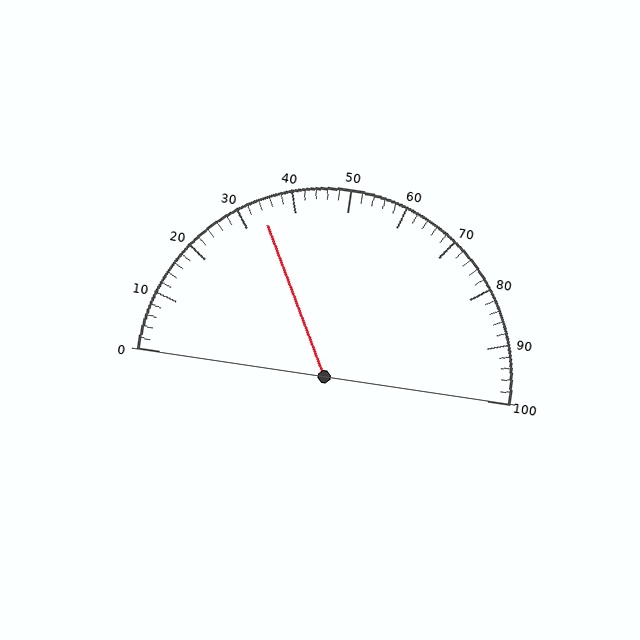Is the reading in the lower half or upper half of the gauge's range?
The reading is in the lower half of the range (0 to 100).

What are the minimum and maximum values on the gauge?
The gauge ranges from 0 to 100.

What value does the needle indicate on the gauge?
The needle indicates approximately 34.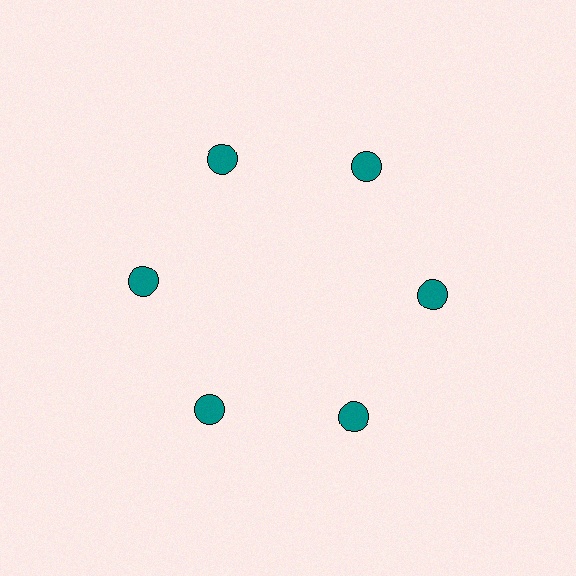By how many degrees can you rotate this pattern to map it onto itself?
The pattern maps onto itself every 60 degrees of rotation.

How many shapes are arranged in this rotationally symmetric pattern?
There are 6 shapes, arranged in 6 groups of 1.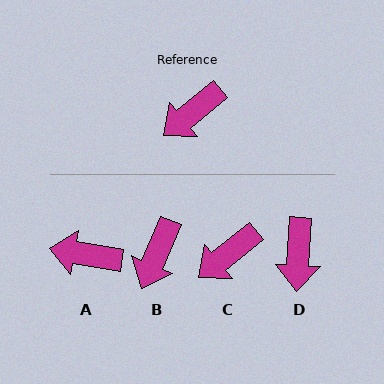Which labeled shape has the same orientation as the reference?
C.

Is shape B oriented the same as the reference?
No, it is off by about 28 degrees.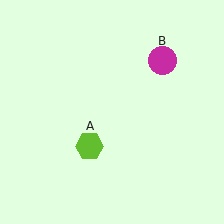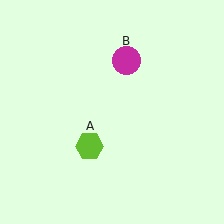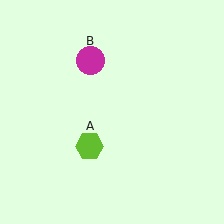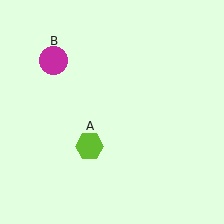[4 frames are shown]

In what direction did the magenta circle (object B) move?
The magenta circle (object B) moved left.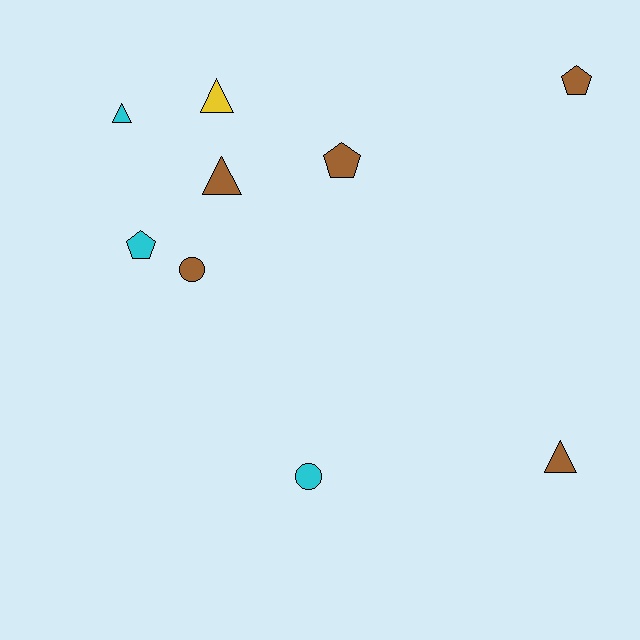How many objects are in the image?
There are 9 objects.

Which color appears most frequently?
Brown, with 5 objects.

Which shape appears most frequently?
Triangle, with 4 objects.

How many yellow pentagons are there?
There are no yellow pentagons.